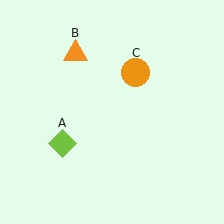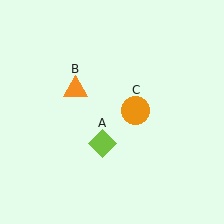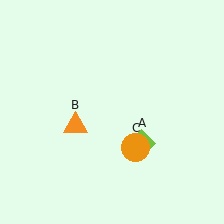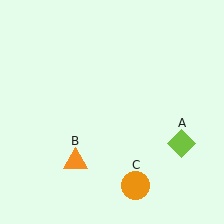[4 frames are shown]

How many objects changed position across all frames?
3 objects changed position: lime diamond (object A), orange triangle (object B), orange circle (object C).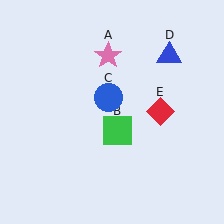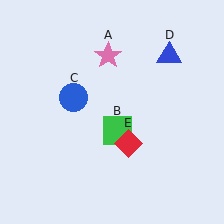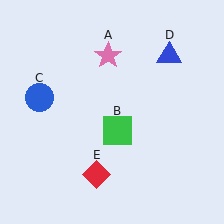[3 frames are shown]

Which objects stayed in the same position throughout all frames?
Pink star (object A) and green square (object B) and blue triangle (object D) remained stationary.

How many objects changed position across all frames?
2 objects changed position: blue circle (object C), red diamond (object E).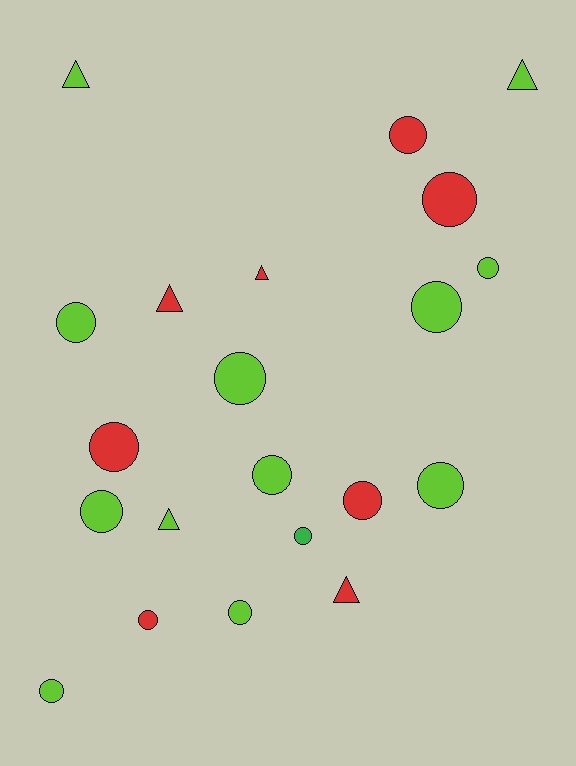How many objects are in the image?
There are 21 objects.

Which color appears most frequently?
Lime, with 12 objects.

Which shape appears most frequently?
Circle, with 15 objects.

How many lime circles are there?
There are 9 lime circles.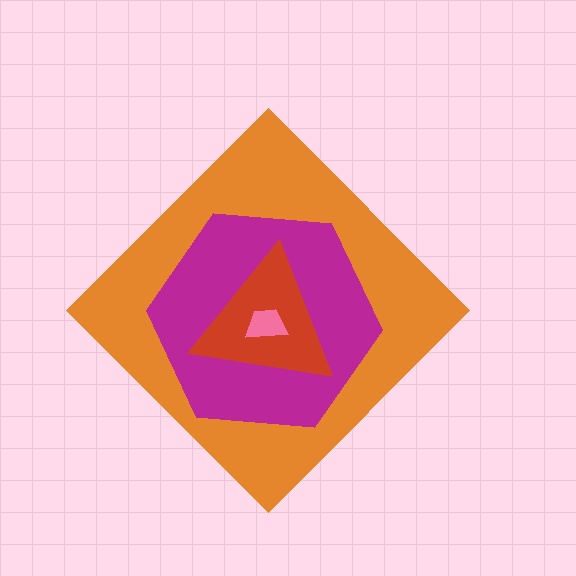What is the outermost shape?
The orange diamond.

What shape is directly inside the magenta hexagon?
The red triangle.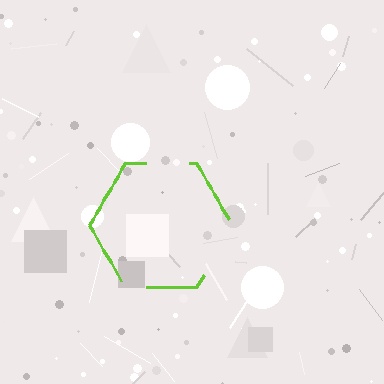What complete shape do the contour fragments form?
The contour fragments form a hexagon.